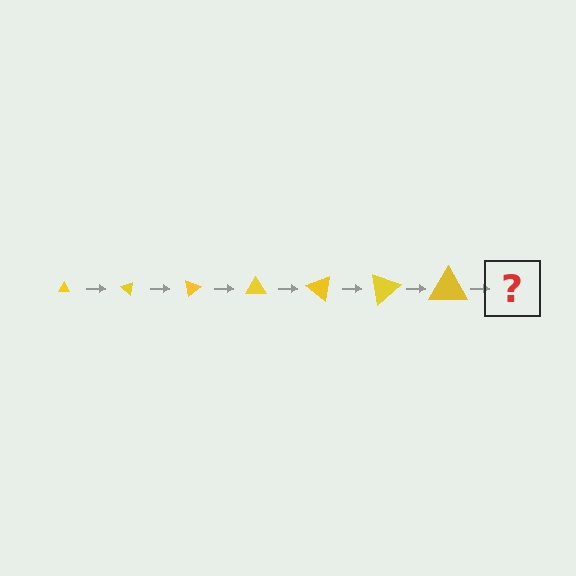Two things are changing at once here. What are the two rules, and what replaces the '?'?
The two rules are that the triangle grows larger each step and it rotates 40 degrees each step. The '?' should be a triangle, larger than the previous one and rotated 280 degrees from the start.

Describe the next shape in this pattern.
It should be a triangle, larger than the previous one and rotated 280 degrees from the start.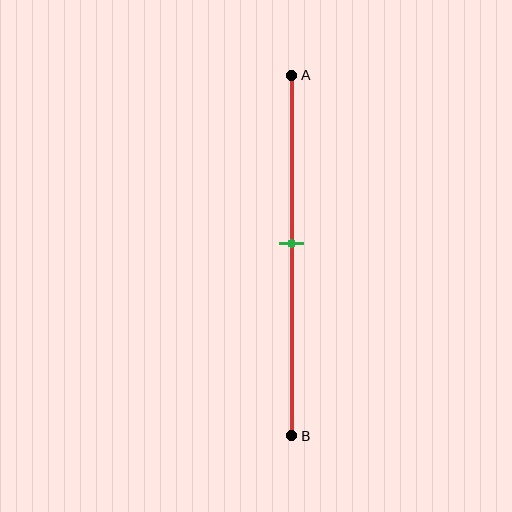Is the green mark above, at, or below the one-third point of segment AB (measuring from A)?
The green mark is below the one-third point of segment AB.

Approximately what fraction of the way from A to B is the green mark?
The green mark is approximately 45% of the way from A to B.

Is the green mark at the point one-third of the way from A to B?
No, the mark is at about 45% from A, not at the 33% one-third point.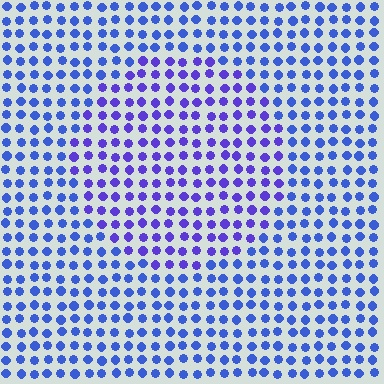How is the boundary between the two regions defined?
The boundary is defined purely by a slight shift in hue (about 27 degrees). Spacing, size, and orientation are identical on both sides.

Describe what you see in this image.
The image is filled with small blue elements in a uniform arrangement. A circle-shaped region is visible where the elements are tinted to a slightly different hue, forming a subtle color boundary.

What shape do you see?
I see a circle.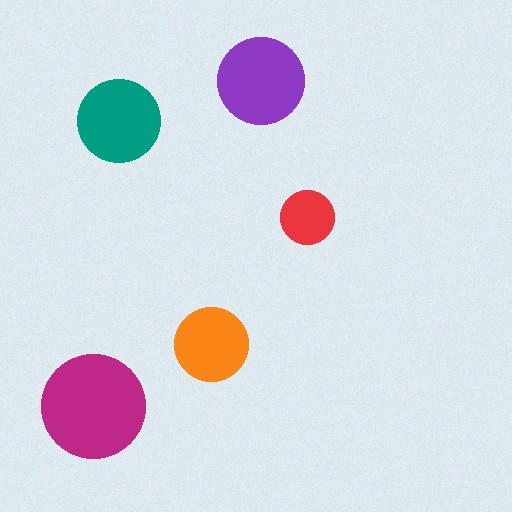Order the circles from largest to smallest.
the magenta one, the purple one, the teal one, the orange one, the red one.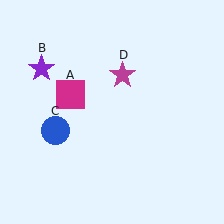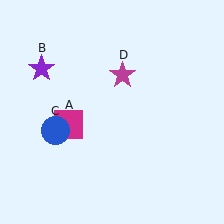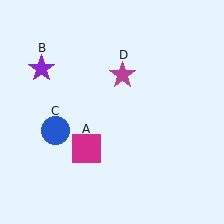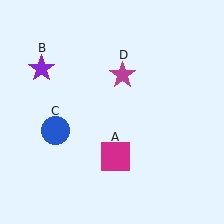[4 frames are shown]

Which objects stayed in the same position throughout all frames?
Purple star (object B) and blue circle (object C) and magenta star (object D) remained stationary.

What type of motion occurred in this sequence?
The magenta square (object A) rotated counterclockwise around the center of the scene.